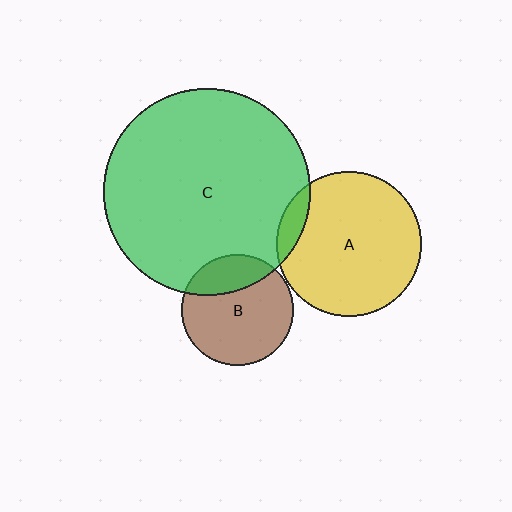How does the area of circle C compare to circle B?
Approximately 3.4 times.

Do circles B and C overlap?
Yes.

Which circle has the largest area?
Circle C (green).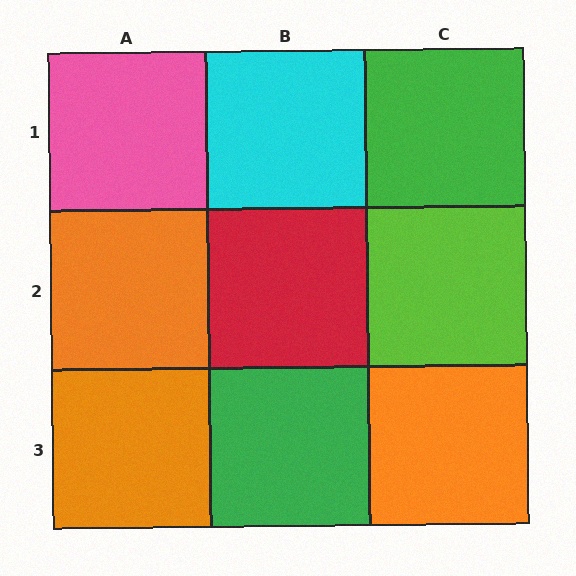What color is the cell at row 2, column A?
Orange.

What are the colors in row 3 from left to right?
Orange, green, orange.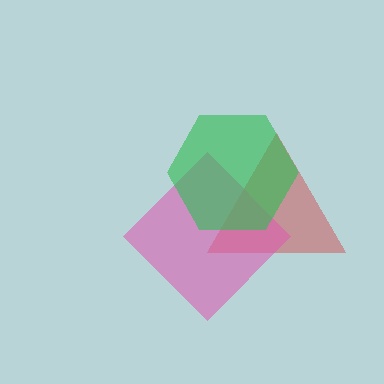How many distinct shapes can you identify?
There are 3 distinct shapes: a red triangle, a pink diamond, a green hexagon.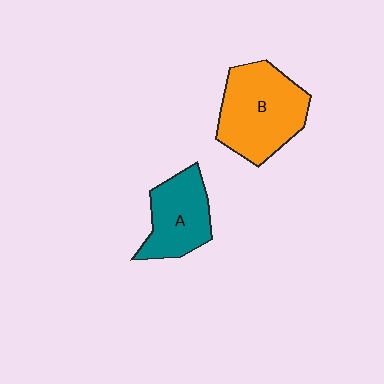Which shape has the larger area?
Shape B (orange).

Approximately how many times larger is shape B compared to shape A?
Approximately 1.5 times.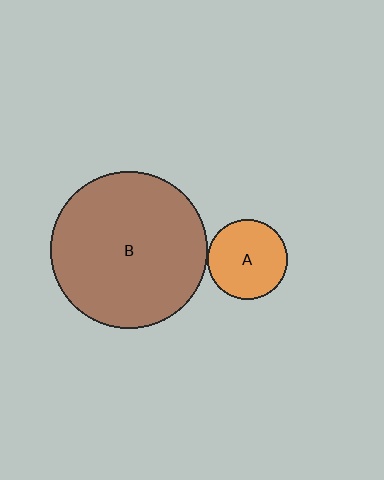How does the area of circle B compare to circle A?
Approximately 3.9 times.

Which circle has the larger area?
Circle B (brown).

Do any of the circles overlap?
No, none of the circles overlap.